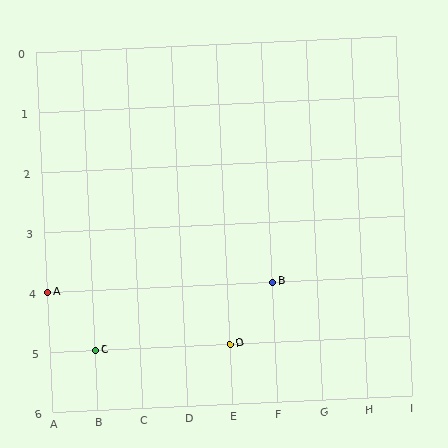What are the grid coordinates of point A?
Point A is at grid coordinates (A, 4).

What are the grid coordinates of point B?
Point B is at grid coordinates (F, 4).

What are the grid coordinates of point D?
Point D is at grid coordinates (E, 5).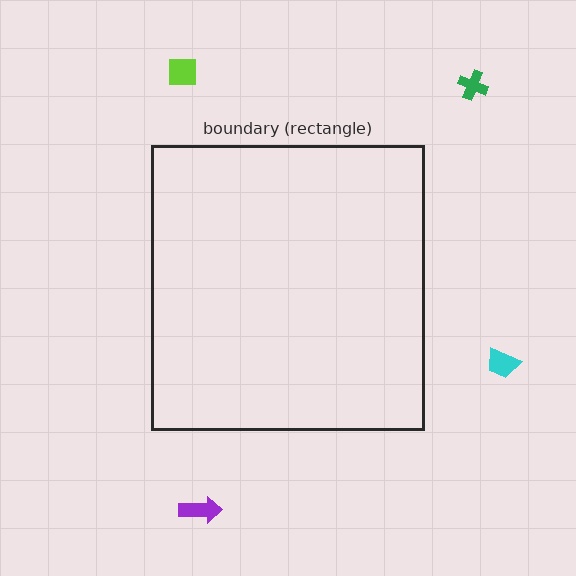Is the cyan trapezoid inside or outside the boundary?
Outside.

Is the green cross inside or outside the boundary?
Outside.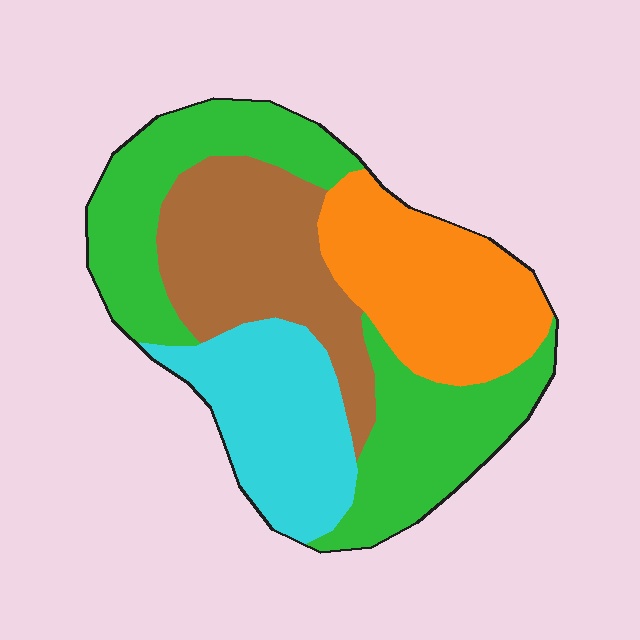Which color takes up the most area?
Green, at roughly 35%.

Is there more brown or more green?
Green.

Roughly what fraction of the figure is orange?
Orange takes up about one fifth (1/5) of the figure.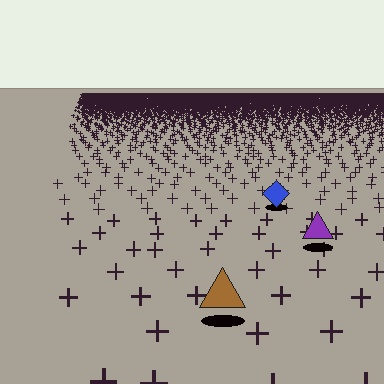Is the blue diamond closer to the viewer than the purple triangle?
No. The purple triangle is closer — you can tell from the texture gradient: the ground texture is coarser near it.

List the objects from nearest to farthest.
From nearest to farthest: the brown triangle, the purple triangle, the blue diamond.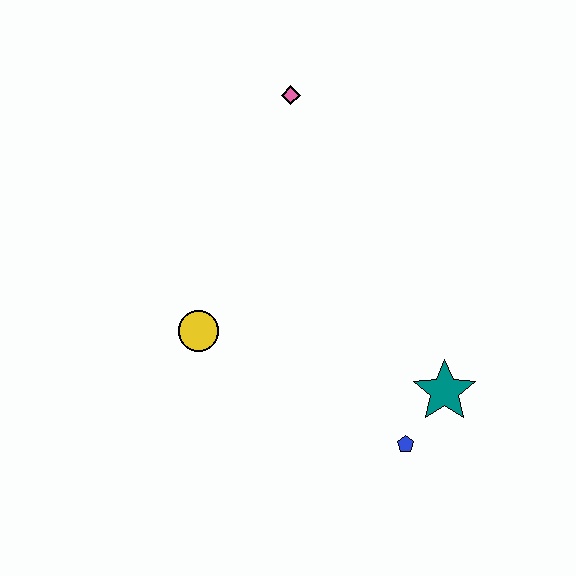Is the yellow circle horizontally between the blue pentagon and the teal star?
No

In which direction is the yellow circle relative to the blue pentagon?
The yellow circle is to the left of the blue pentagon.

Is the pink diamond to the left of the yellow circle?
No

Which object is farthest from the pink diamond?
The blue pentagon is farthest from the pink diamond.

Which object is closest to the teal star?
The blue pentagon is closest to the teal star.